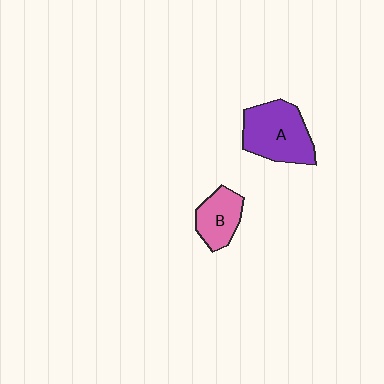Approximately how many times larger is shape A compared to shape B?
Approximately 1.7 times.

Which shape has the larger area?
Shape A (purple).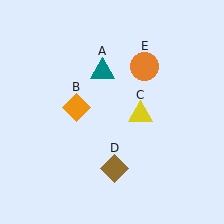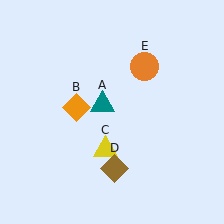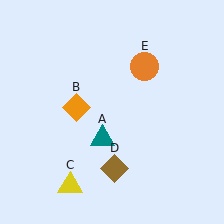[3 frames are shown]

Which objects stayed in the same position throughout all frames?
Orange diamond (object B) and brown diamond (object D) and orange circle (object E) remained stationary.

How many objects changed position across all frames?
2 objects changed position: teal triangle (object A), yellow triangle (object C).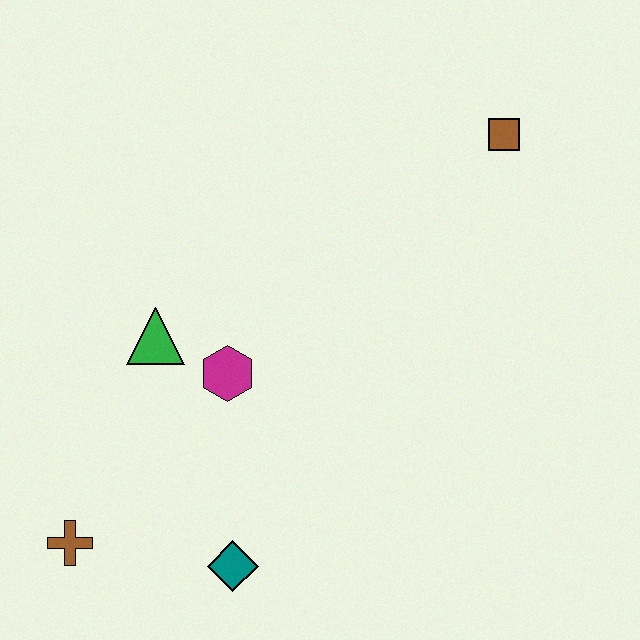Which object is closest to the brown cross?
The teal diamond is closest to the brown cross.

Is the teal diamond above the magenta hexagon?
No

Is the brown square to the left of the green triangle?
No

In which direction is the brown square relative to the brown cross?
The brown square is to the right of the brown cross.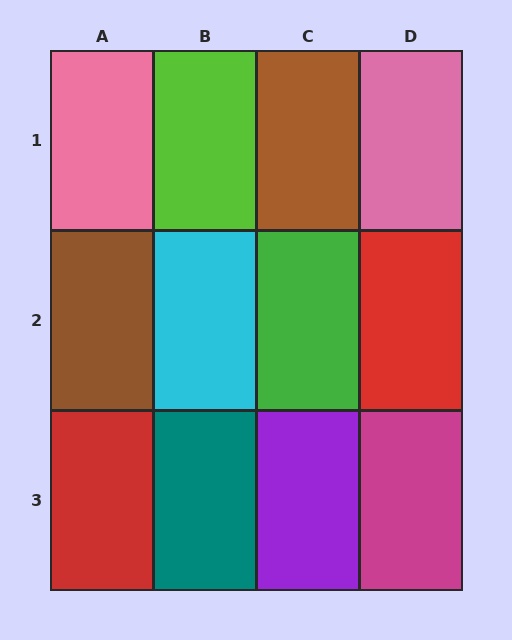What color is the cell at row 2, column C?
Green.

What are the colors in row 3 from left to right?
Red, teal, purple, magenta.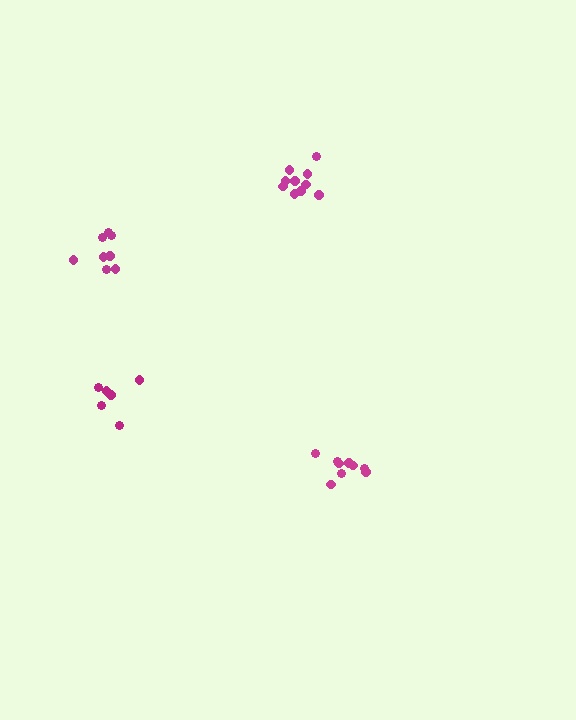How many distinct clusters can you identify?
There are 4 distinct clusters.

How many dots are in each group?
Group 1: 9 dots, Group 2: 10 dots, Group 3: 6 dots, Group 4: 8 dots (33 total).